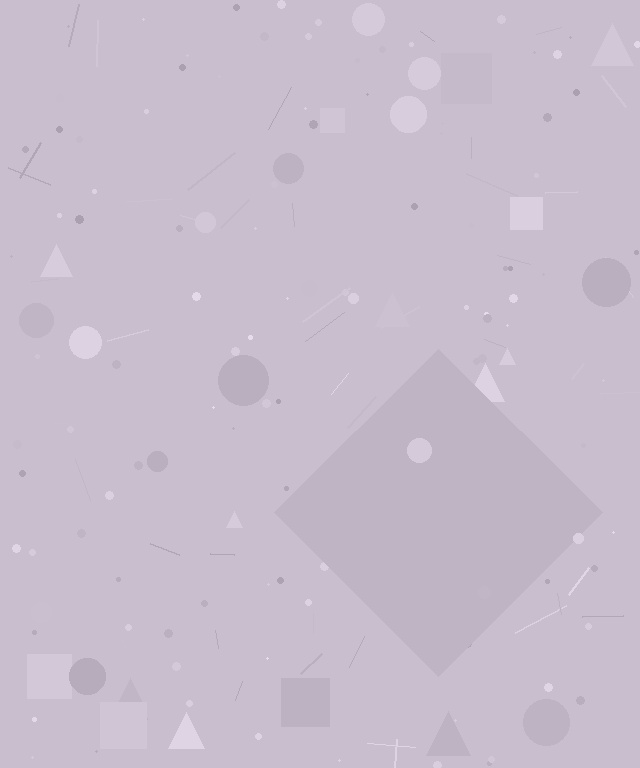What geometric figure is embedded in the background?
A diamond is embedded in the background.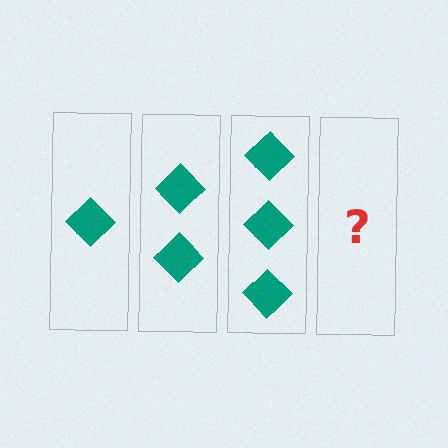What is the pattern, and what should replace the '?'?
The pattern is that each step adds one more diamond. The '?' should be 4 diamonds.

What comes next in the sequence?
The next element should be 4 diamonds.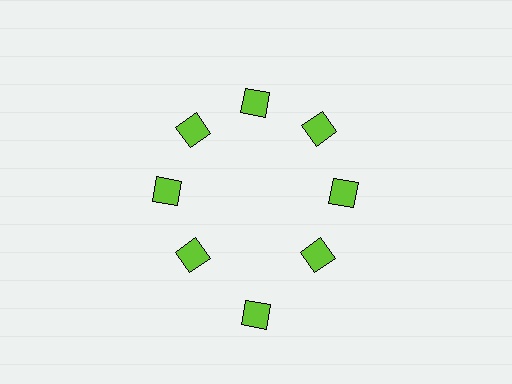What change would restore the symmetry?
The symmetry would be restored by moving it inward, back onto the ring so that all 8 squares sit at equal angles and equal distance from the center.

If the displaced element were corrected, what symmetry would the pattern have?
It would have 8-fold rotational symmetry — the pattern would map onto itself every 45 degrees.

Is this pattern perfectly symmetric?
No. The 8 lime squares are arranged in a ring, but one element near the 6 o'clock position is pushed outward from the center, breaking the 8-fold rotational symmetry.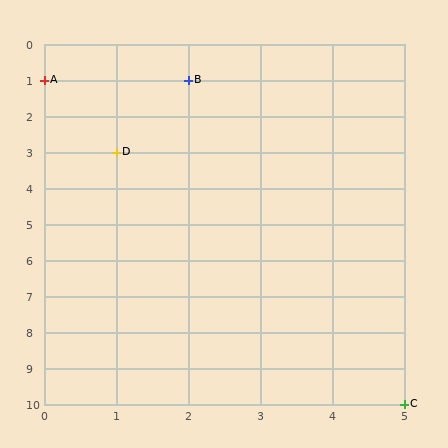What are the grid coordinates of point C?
Point C is at grid coordinates (5, 10).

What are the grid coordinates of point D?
Point D is at grid coordinates (1, 3).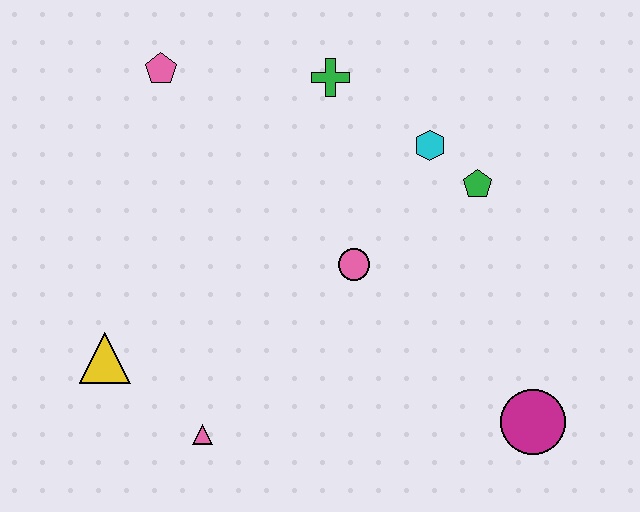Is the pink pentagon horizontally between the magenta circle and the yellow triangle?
Yes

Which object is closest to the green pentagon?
The cyan hexagon is closest to the green pentagon.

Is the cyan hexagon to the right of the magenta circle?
No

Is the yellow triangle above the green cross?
No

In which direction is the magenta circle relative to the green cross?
The magenta circle is below the green cross.